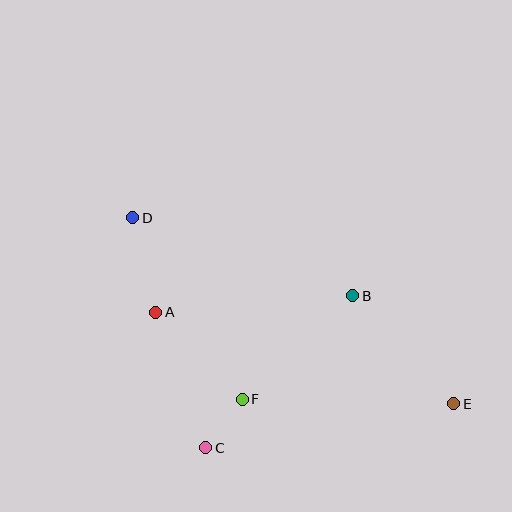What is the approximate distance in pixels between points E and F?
The distance between E and F is approximately 212 pixels.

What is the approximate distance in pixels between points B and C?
The distance between B and C is approximately 211 pixels.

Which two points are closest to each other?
Points C and F are closest to each other.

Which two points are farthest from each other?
Points D and E are farthest from each other.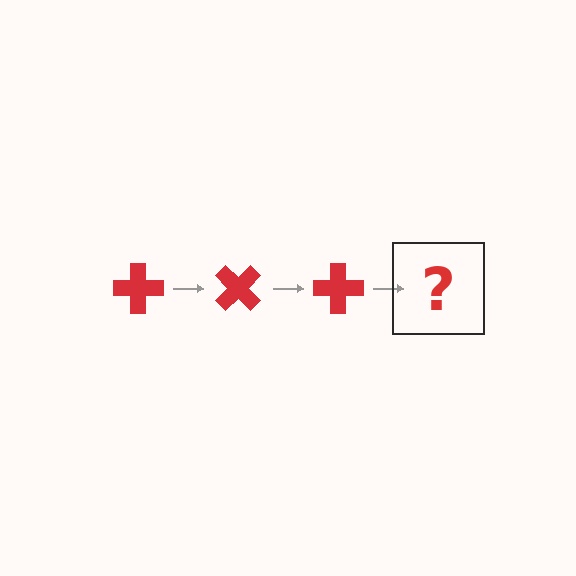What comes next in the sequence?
The next element should be a red cross rotated 135 degrees.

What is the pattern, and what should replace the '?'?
The pattern is that the cross rotates 45 degrees each step. The '?' should be a red cross rotated 135 degrees.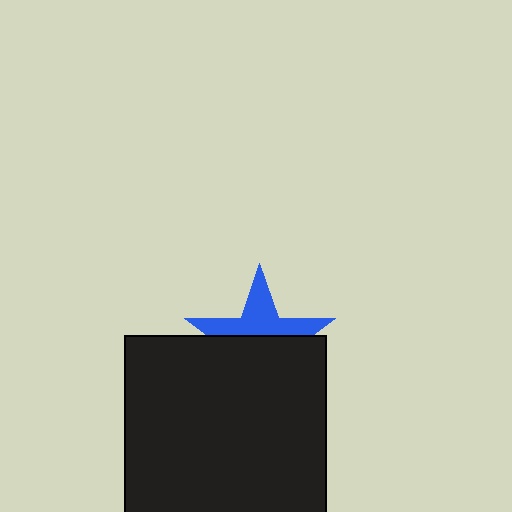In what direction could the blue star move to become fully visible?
The blue star could move up. That would shift it out from behind the black square entirely.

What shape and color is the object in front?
The object in front is a black square.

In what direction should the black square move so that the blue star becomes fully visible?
The black square should move down. That is the shortest direction to clear the overlap and leave the blue star fully visible.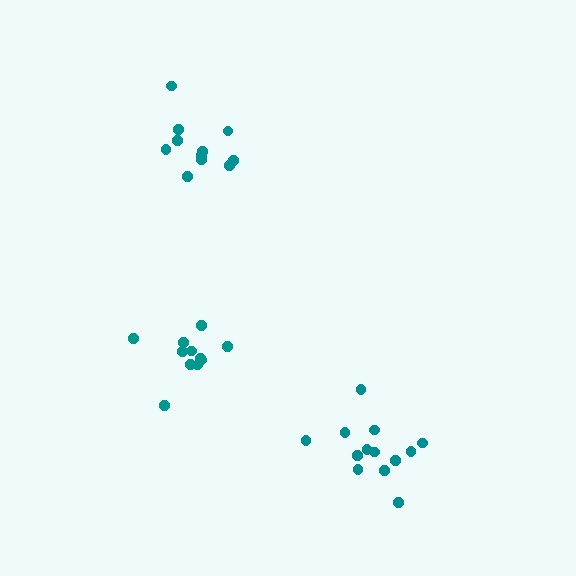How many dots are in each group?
Group 1: 13 dots, Group 2: 11 dots, Group 3: 11 dots (35 total).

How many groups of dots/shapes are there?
There are 3 groups.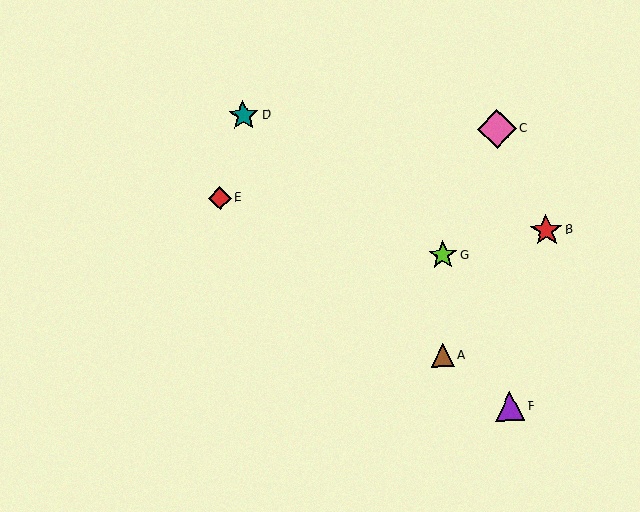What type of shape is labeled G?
Shape G is a lime star.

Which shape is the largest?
The pink diamond (labeled C) is the largest.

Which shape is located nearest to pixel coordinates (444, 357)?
The brown triangle (labeled A) at (443, 355) is nearest to that location.